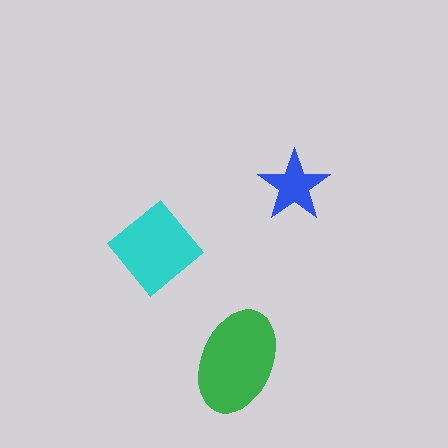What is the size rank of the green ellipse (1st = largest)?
1st.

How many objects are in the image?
There are 3 objects in the image.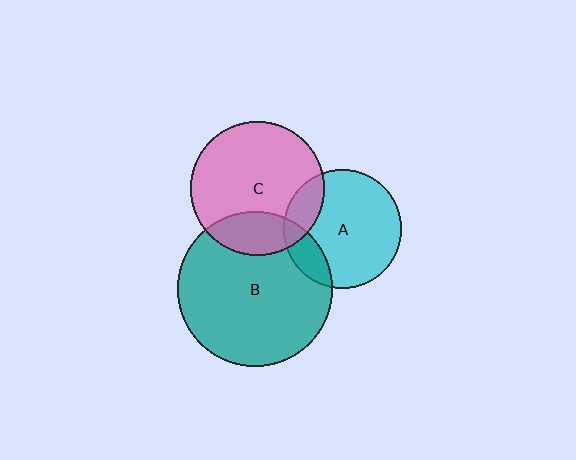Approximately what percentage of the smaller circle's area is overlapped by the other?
Approximately 25%.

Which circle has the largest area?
Circle B (teal).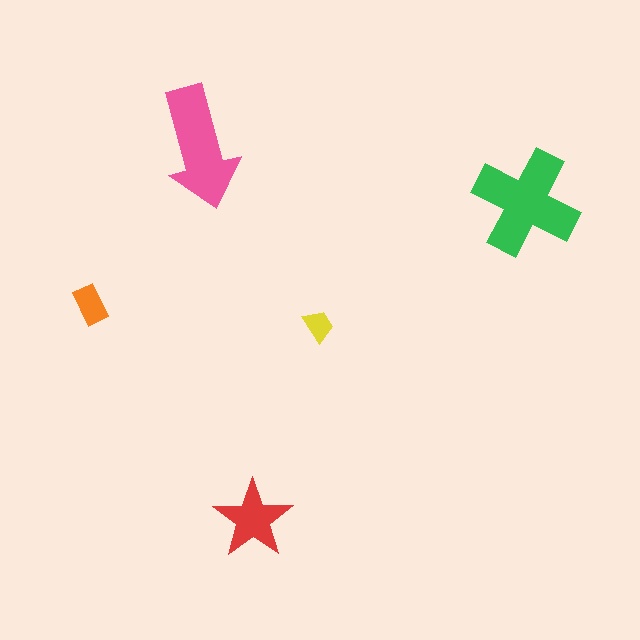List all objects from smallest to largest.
The yellow trapezoid, the orange rectangle, the red star, the pink arrow, the green cross.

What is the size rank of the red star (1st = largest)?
3rd.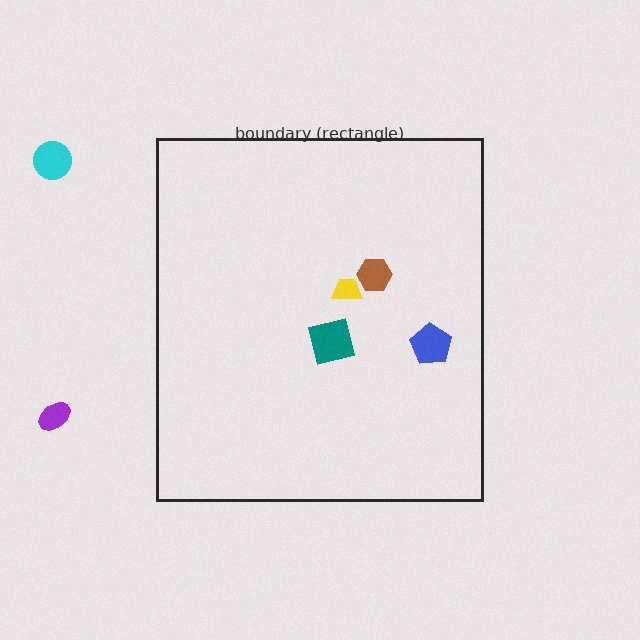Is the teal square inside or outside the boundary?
Inside.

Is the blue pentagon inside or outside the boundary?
Inside.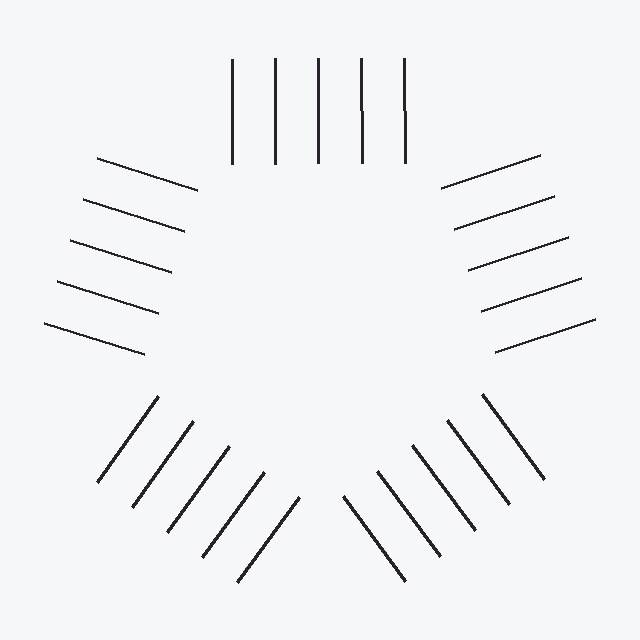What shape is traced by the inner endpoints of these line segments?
An illusory pentagon — the line segments terminate on its edges but no continuous stroke is drawn.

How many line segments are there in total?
25 — 5 along each of the 5 edges.